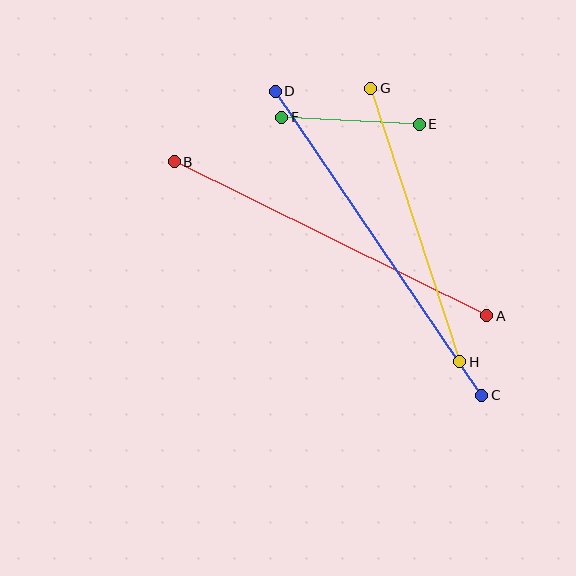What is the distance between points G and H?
The distance is approximately 288 pixels.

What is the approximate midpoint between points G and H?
The midpoint is at approximately (415, 225) pixels.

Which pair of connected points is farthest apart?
Points C and D are farthest apart.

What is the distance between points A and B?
The distance is approximately 349 pixels.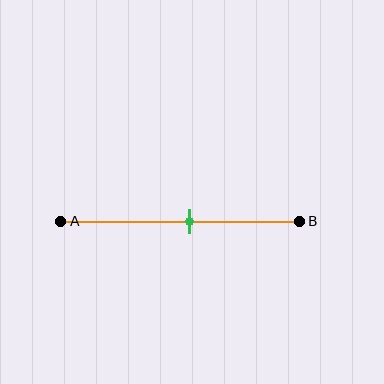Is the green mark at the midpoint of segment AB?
No, the mark is at about 55% from A, not at the 50% midpoint.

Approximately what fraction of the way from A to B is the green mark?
The green mark is approximately 55% of the way from A to B.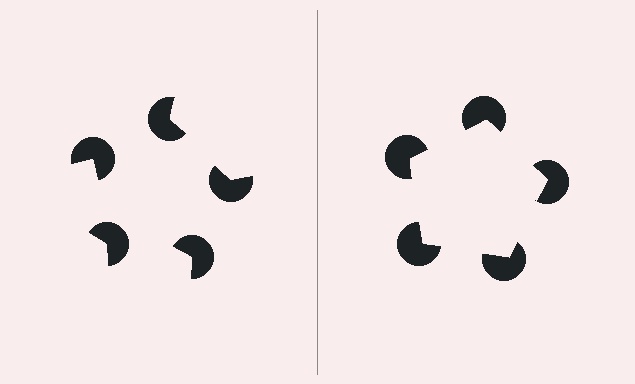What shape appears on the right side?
An illusory pentagon.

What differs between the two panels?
The pac-man discs are positioned identically on both sides; only the wedge orientations differ. On the right they align to a pentagon; on the left they are misaligned.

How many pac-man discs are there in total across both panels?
10 — 5 on each side.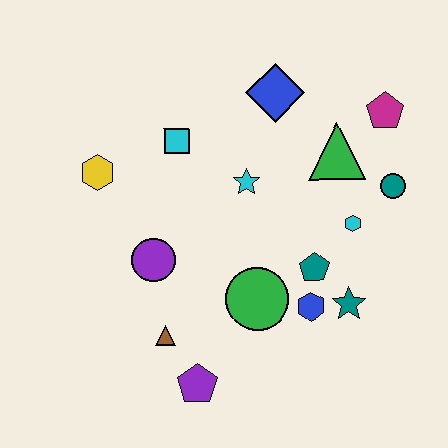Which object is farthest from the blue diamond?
The purple pentagon is farthest from the blue diamond.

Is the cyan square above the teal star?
Yes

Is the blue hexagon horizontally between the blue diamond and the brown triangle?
No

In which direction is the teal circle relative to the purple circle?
The teal circle is to the right of the purple circle.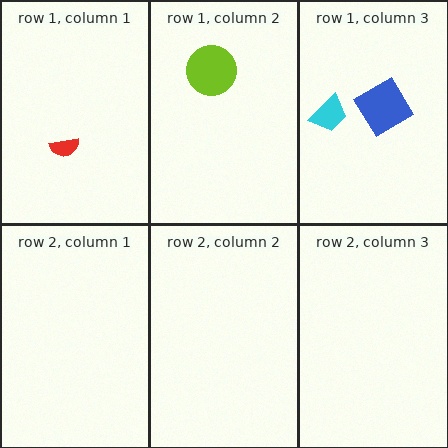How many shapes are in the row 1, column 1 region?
1.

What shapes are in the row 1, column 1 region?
The red semicircle.